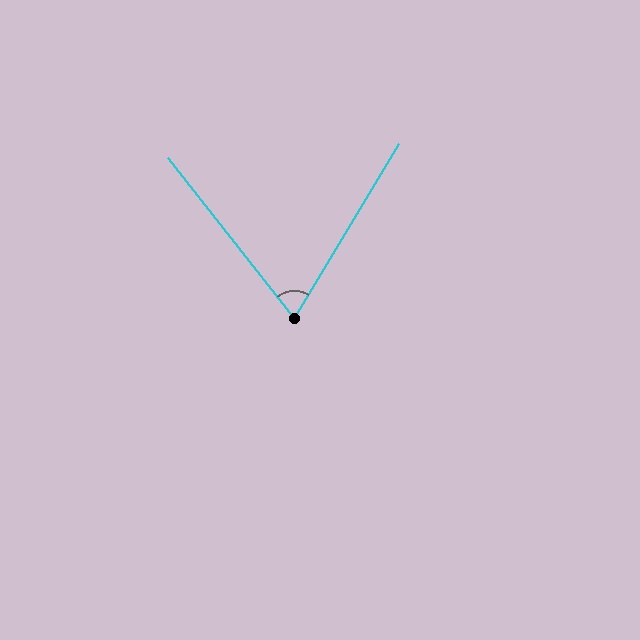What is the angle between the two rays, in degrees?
Approximately 69 degrees.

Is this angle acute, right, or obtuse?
It is acute.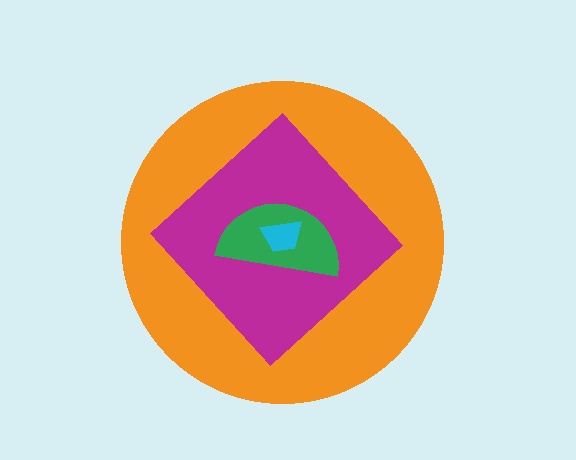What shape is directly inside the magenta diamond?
The green semicircle.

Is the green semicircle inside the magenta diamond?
Yes.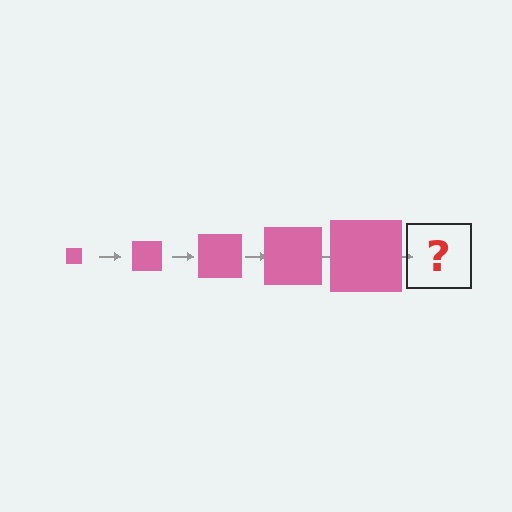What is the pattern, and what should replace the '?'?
The pattern is that the square gets progressively larger each step. The '?' should be a pink square, larger than the previous one.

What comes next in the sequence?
The next element should be a pink square, larger than the previous one.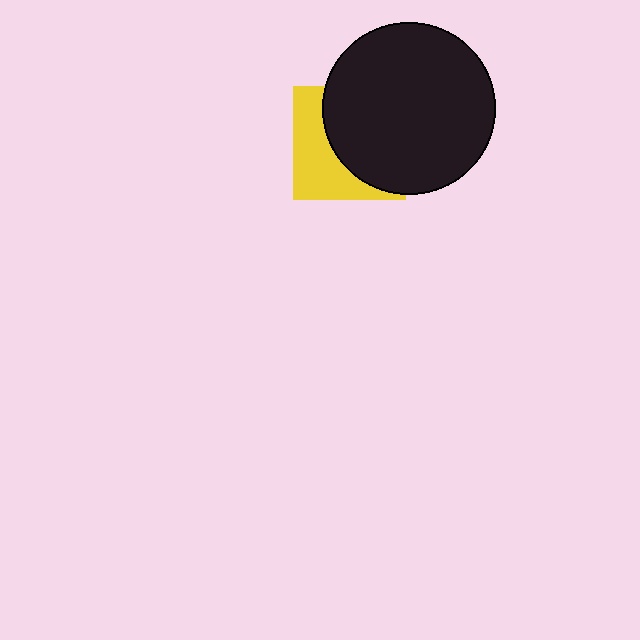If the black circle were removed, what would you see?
You would see the complete yellow square.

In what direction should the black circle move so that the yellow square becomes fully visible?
The black circle should move right. That is the shortest direction to clear the overlap and leave the yellow square fully visible.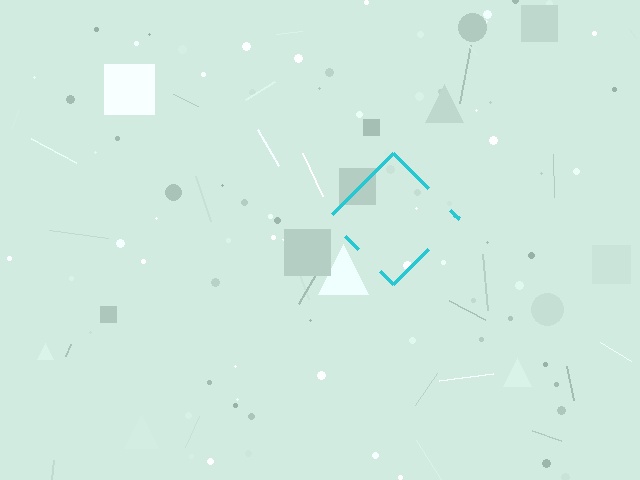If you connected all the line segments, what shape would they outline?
They would outline a diamond.